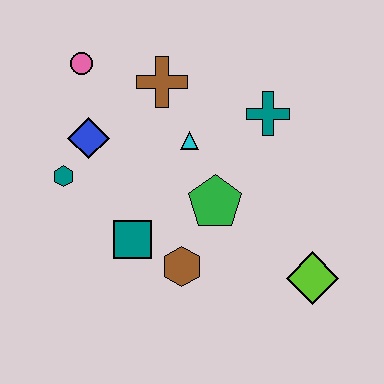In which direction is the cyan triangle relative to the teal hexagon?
The cyan triangle is to the right of the teal hexagon.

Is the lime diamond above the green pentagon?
No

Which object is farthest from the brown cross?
The lime diamond is farthest from the brown cross.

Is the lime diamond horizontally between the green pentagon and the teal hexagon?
No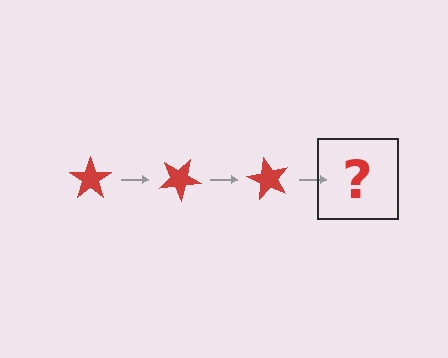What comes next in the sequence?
The next element should be a red star rotated 90 degrees.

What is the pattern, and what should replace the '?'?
The pattern is that the star rotates 30 degrees each step. The '?' should be a red star rotated 90 degrees.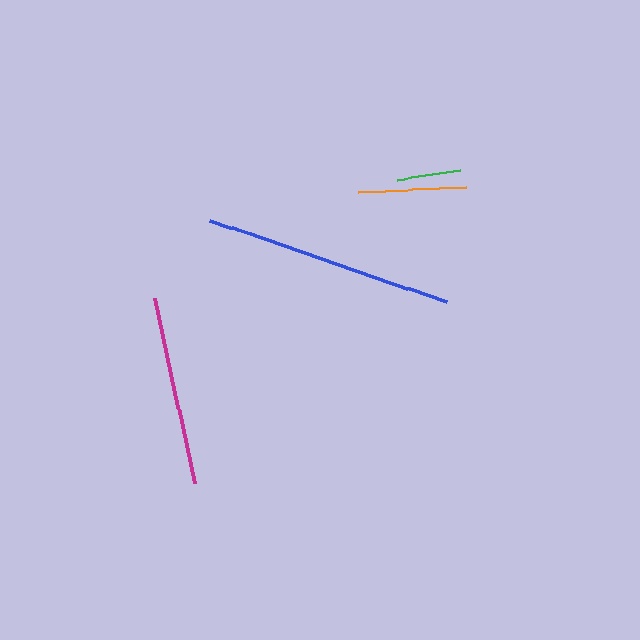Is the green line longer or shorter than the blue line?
The blue line is longer than the green line.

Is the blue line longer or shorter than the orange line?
The blue line is longer than the orange line.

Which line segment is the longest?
The blue line is the longest at approximately 250 pixels.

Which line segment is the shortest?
The green line is the shortest at approximately 64 pixels.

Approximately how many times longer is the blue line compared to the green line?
The blue line is approximately 3.9 times the length of the green line.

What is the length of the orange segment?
The orange segment is approximately 108 pixels long.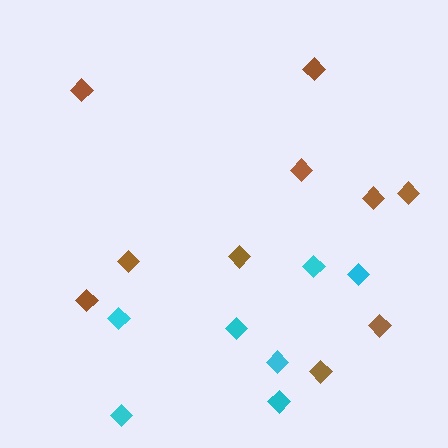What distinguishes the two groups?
There are 2 groups: one group of brown diamonds (10) and one group of cyan diamonds (7).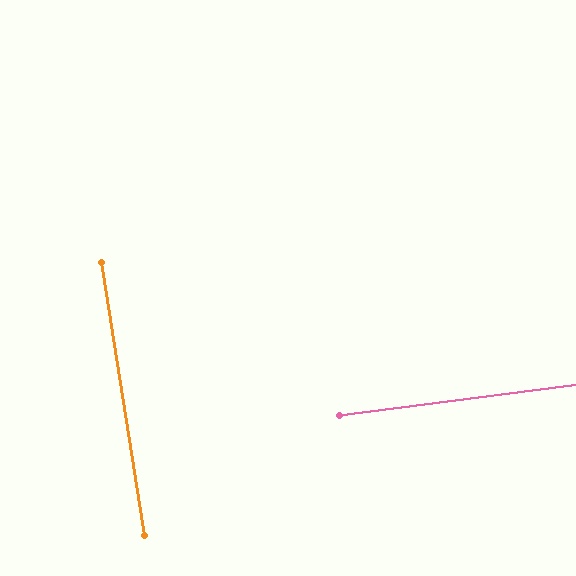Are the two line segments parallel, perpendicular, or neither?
Perpendicular — they meet at approximately 88°.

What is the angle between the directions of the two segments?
Approximately 88 degrees.